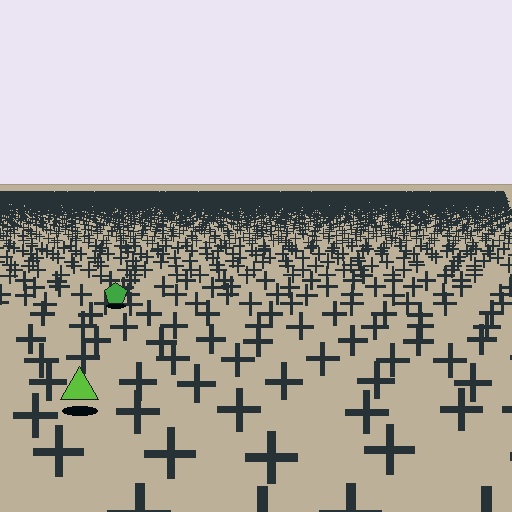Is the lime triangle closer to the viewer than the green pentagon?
Yes. The lime triangle is closer — you can tell from the texture gradient: the ground texture is coarser near it.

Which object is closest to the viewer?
The lime triangle is closest. The texture marks near it are larger and more spread out.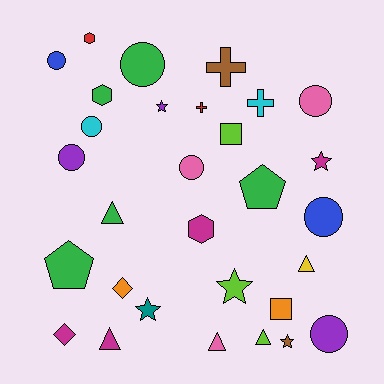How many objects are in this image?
There are 30 objects.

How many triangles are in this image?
There are 5 triangles.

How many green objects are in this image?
There are 5 green objects.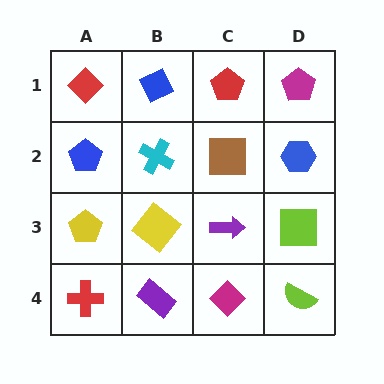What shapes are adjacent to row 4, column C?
A purple arrow (row 3, column C), a purple rectangle (row 4, column B), a lime semicircle (row 4, column D).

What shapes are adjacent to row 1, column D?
A blue hexagon (row 2, column D), a red pentagon (row 1, column C).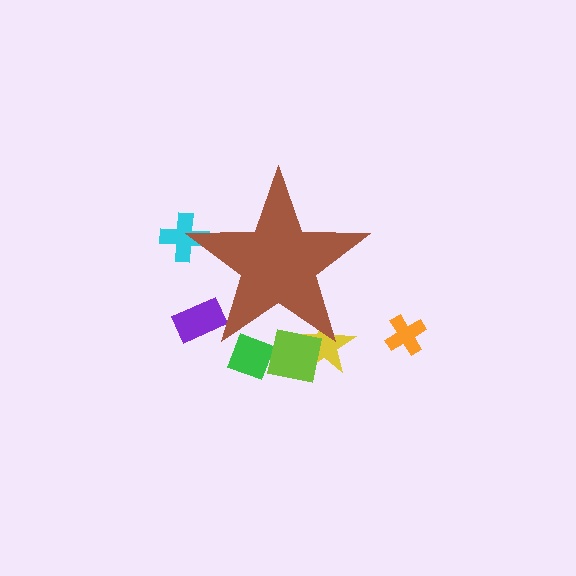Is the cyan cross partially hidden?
Yes, the cyan cross is partially hidden behind the brown star.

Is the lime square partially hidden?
Yes, the lime square is partially hidden behind the brown star.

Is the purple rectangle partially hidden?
Yes, the purple rectangle is partially hidden behind the brown star.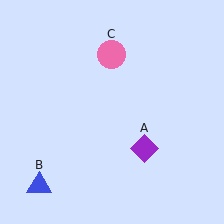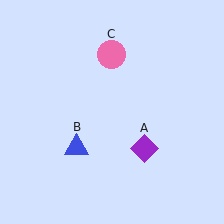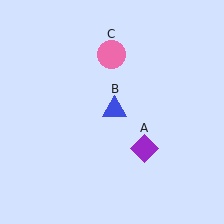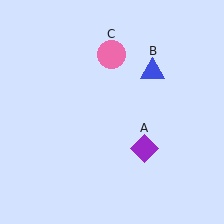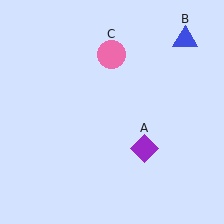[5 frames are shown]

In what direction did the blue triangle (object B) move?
The blue triangle (object B) moved up and to the right.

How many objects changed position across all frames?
1 object changed position: blue triangle (object B).